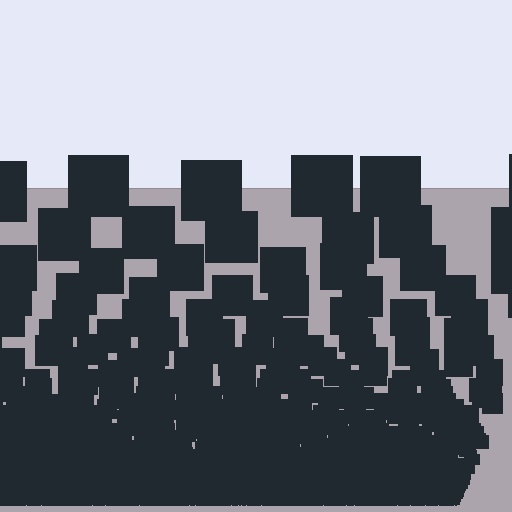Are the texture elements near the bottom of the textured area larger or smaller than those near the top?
Smaller. The gradient is inverted — elements near the bottom are smaller and denser.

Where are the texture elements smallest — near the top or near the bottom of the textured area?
Near the bottom.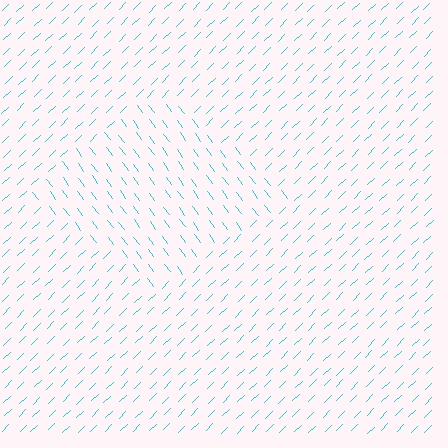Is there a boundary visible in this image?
Yes, there is a texture boundary formed by a change in line orientation.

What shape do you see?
I see a diamond.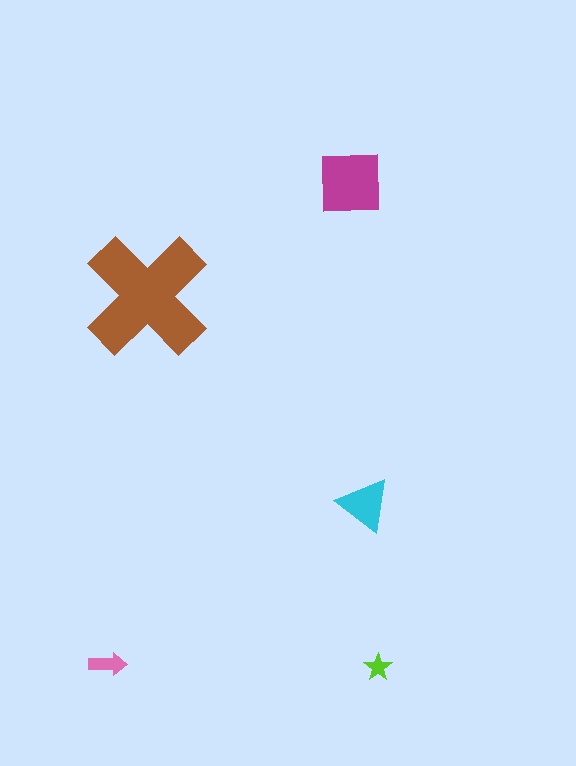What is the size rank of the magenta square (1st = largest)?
2nd.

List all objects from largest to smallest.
The brown cross, the magenta square, the cyan triangle, the pink arrow, the lime star.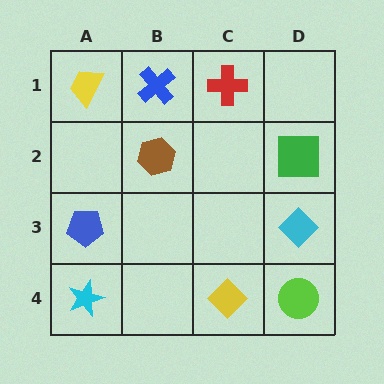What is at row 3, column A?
A blue pentagon.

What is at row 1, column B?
A blue cross.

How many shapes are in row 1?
3 shapes.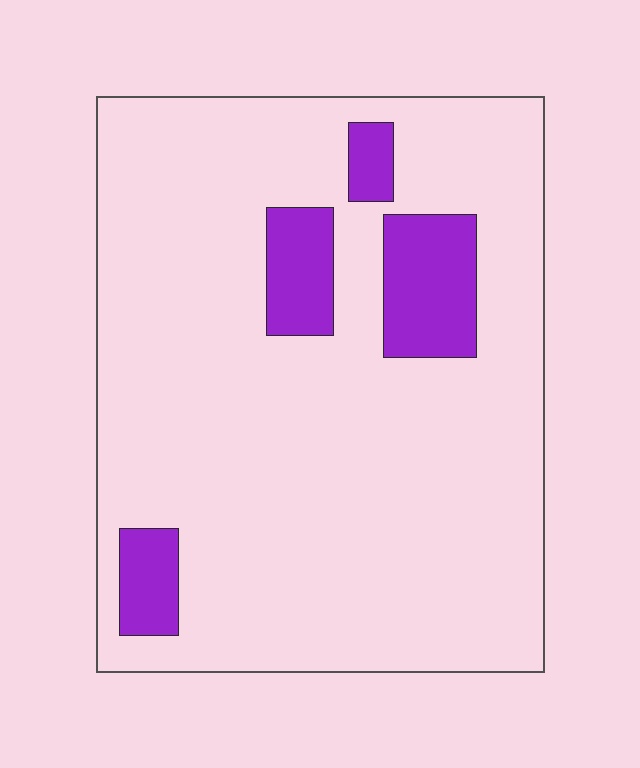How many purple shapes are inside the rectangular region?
4.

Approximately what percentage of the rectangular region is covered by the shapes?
Approximately 15%.